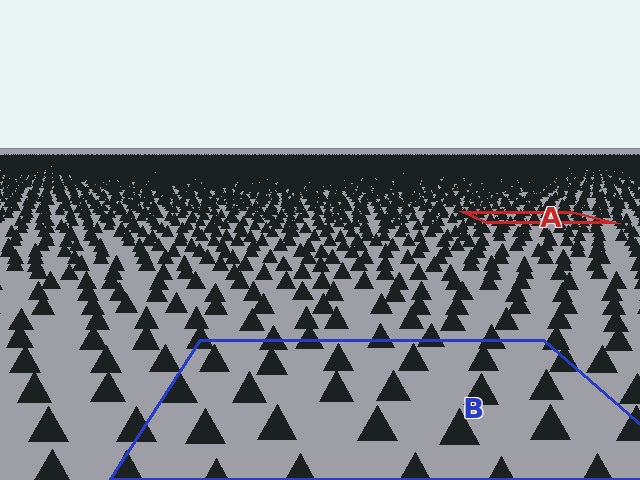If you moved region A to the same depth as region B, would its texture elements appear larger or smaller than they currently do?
They would appear larger. At a closer depth, the same texture elements are projected at a bigger on-screen size.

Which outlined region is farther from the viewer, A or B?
Region A is farther from the viewer — the texture elements inside it appear smaller and more densely packed.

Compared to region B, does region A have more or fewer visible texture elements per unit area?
Region A has more texture elements per unit area — they are packed more densely because it is farther away.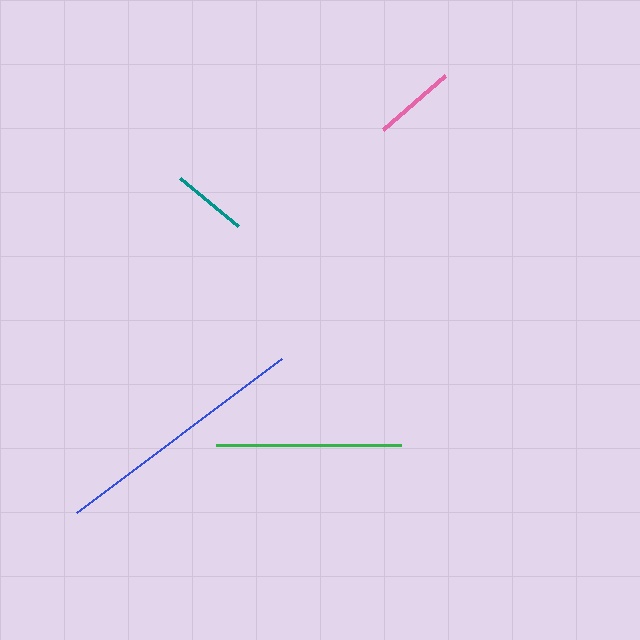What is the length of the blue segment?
The blue segment is approximately 256 pixels long.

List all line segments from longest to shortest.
From longest to shortest: blue, green, pink, teal.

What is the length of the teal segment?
The teal segment is approximately 76 pixels long.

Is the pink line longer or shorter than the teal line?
The pink line is longer than the teal line.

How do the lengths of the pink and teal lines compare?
The pink and teal lines are approximately the same length.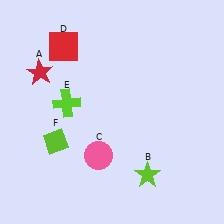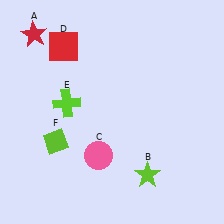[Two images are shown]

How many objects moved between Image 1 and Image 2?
1 object moved between the two images.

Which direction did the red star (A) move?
The red star (A) moved up.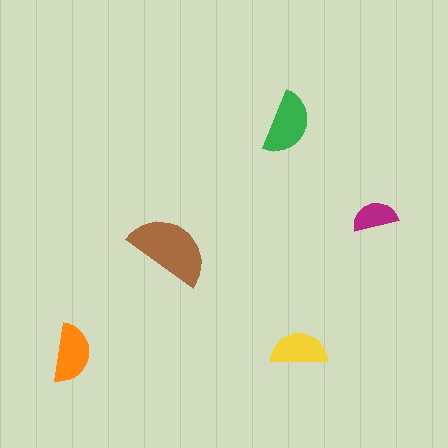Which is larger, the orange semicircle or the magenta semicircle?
The orange one.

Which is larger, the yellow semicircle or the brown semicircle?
The brown one.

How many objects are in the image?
There are 5 objects in the image.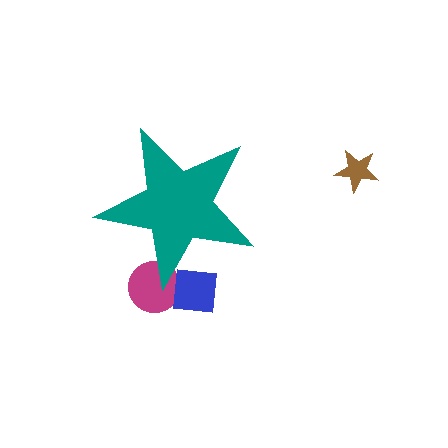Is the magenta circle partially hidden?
Yes, the magenta circle is partially hidden behind the teal star.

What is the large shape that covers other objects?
A teal star.